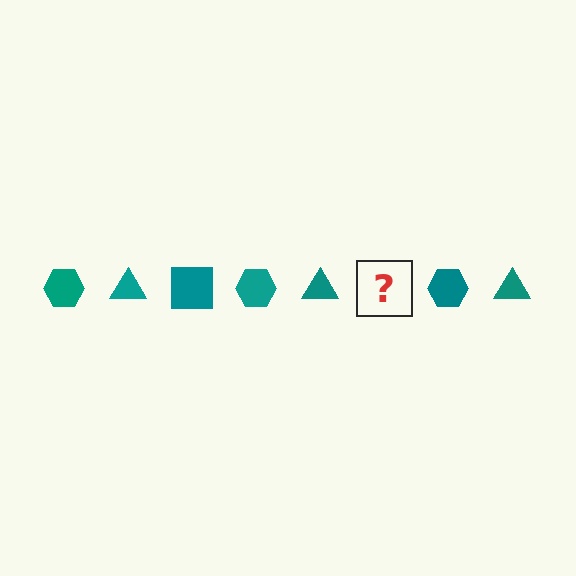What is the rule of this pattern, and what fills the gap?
The rule is that the pattern cycles through hexagon, triangle, square shapes in teal. The gap should be filled with a teal square.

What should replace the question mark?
The question mark should be replaced with a teal square.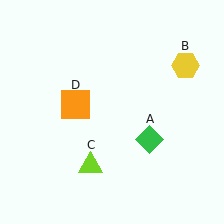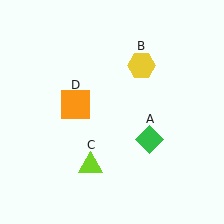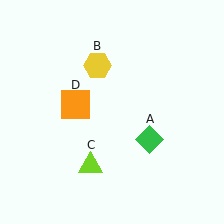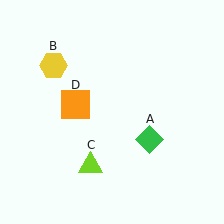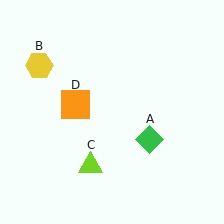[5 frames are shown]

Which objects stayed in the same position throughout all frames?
Green diamond (object A) and lime triangle (object C) and orange square (object D) remained stationary.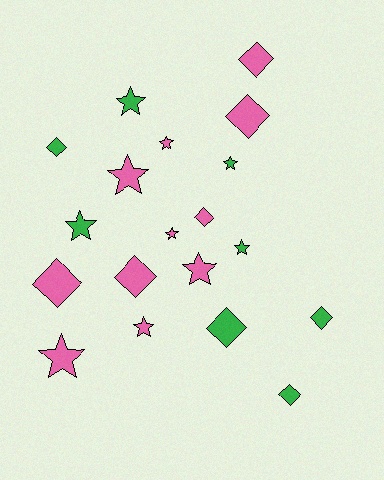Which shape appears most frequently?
Star, with 10 objects.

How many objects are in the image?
There are 19 objects.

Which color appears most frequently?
Pink, with 11 objects.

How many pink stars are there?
There are 6 pink stars.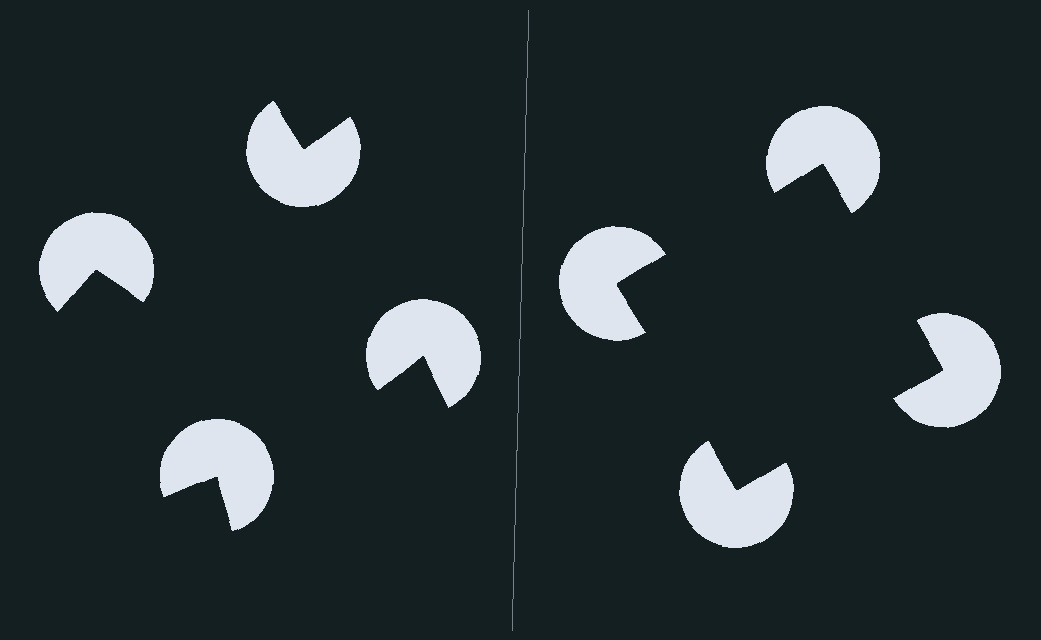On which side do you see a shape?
An illusory square appears on the right side. On the left side the wedge cuts are rotated, so no coherent shape forms.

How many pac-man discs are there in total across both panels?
8 — 4 on each side.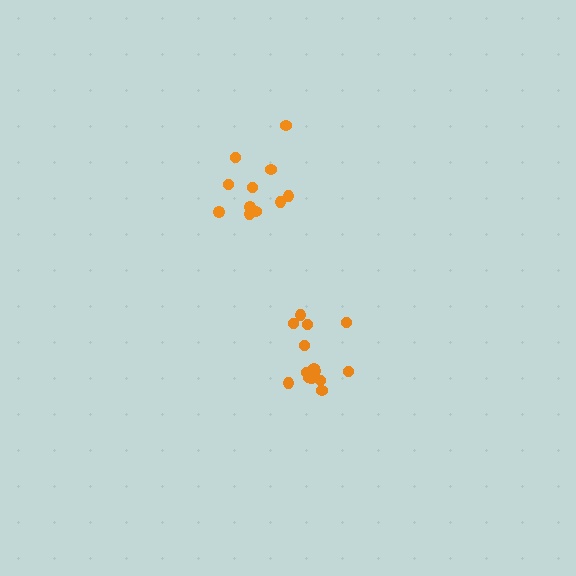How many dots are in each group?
Group 1: 11 dots, Group 2: 14 dots (25 total).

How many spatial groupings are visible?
There are 2 spatial groupings.